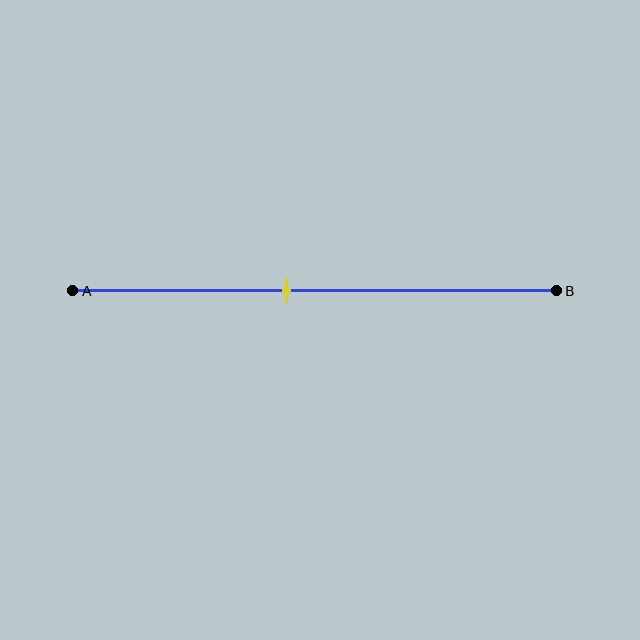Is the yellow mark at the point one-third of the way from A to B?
No, the mark is at about 45% from A, not at the 33% one-third point.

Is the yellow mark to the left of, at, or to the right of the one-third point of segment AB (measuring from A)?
The yellow mark is to the right of the one-third point of segment AB.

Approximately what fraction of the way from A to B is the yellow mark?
The yellow mark is approximately 45% of the way from A to B.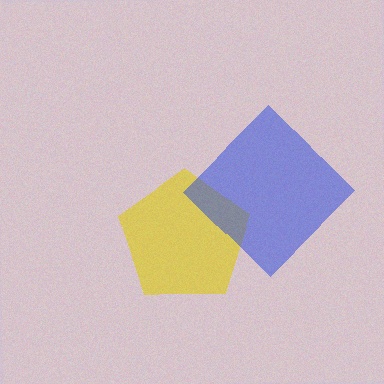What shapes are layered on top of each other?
The layered shapes are: a yellow pentagon, a blue diamond.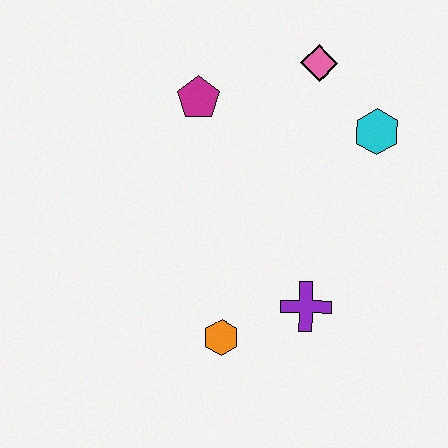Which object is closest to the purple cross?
The orange hexagon is closest to the purple cross.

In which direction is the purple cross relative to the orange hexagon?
The purple cross is to the right of the orange hexagon.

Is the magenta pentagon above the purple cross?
Yes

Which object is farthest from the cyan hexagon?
The orange hexagon is farthest from the cyan hexagon.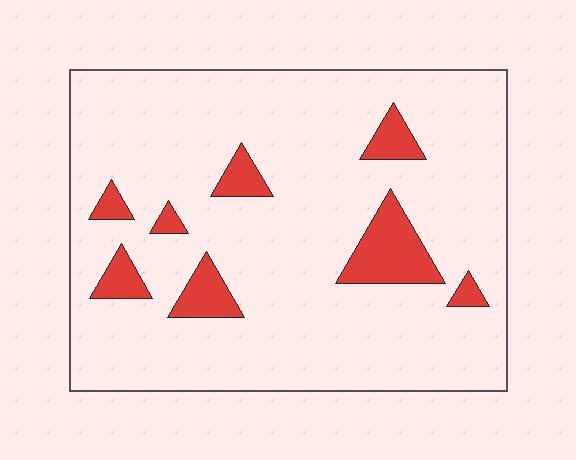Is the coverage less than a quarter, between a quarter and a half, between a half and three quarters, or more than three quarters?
Less than a quarter.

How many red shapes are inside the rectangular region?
8.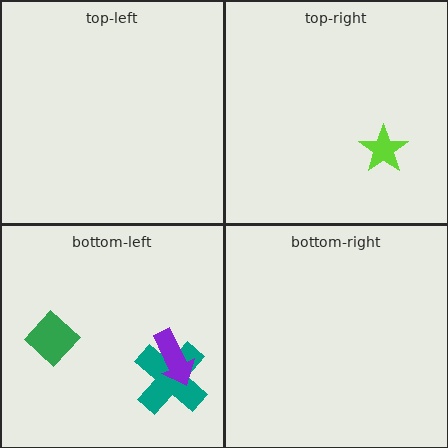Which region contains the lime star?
The top-right region.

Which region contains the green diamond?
The bottom-left region.